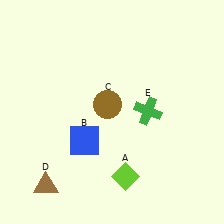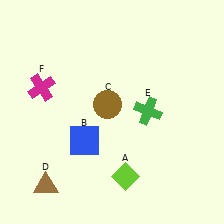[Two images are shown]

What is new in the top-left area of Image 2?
A magenta cross (F) was added in the top-left area of Image 2.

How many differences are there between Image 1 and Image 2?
There is 1 difference between the two images.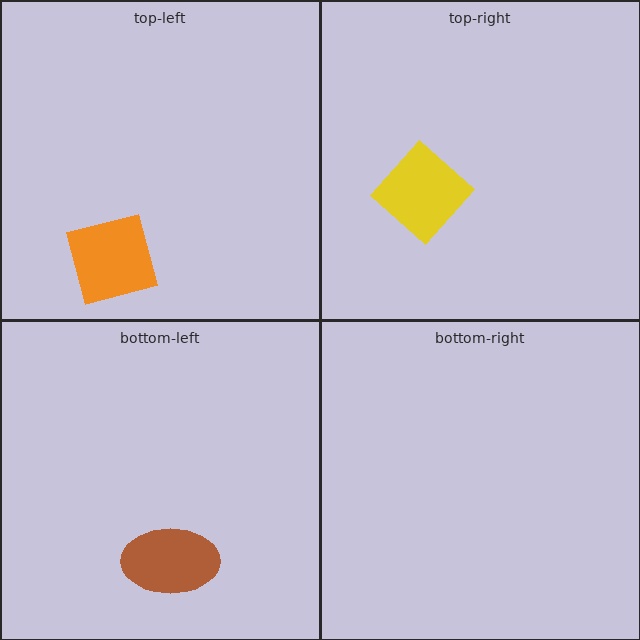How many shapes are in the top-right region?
1.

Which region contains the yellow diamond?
The top-right region.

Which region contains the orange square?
The top-left region.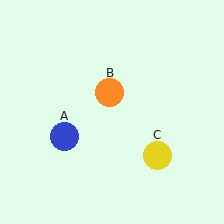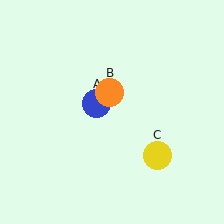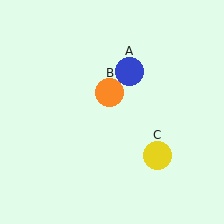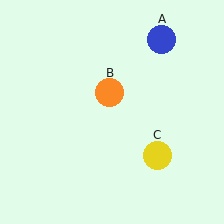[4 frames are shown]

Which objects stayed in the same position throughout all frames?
Orange circle (object B) and yellow circle (object C) remained stationary.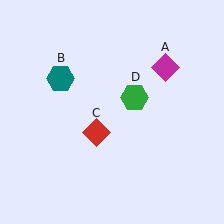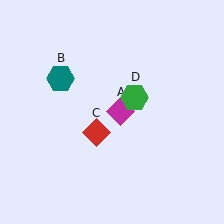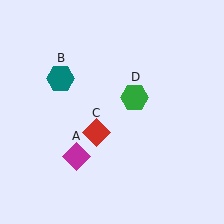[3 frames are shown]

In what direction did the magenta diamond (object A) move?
The magenta diamond (object A) moved down and to the left.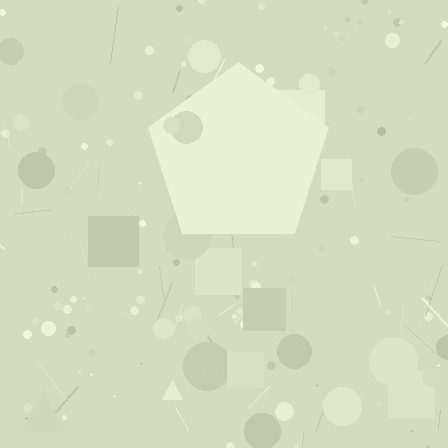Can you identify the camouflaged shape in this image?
The camouflaged shape is a pentagon.